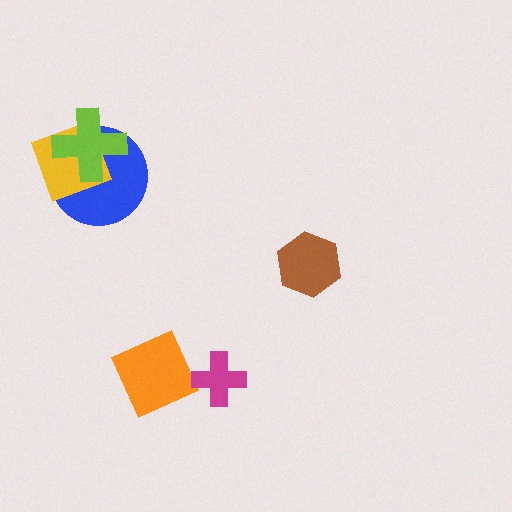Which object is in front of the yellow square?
The lime cross is in front of the yellow square.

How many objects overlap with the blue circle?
2 objects overlap with the blue circle.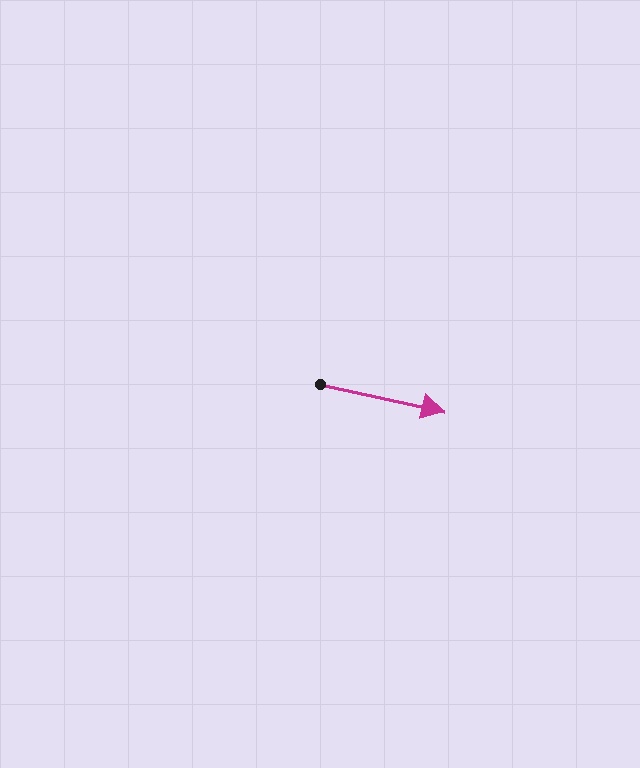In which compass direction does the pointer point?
East.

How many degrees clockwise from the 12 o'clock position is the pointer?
Approximately 102 degrees.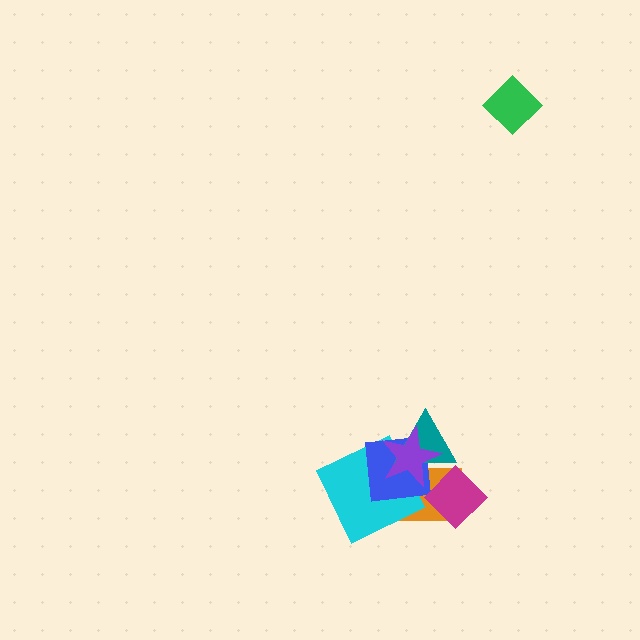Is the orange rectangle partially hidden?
Yes, it is partially covered by another shape.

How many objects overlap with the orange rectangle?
5 objects overlap with the orange rectangle.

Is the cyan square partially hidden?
Yes, it is partially covered by another shape.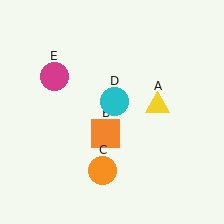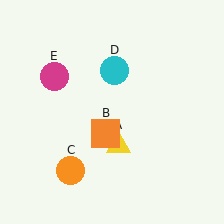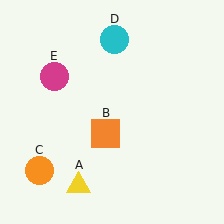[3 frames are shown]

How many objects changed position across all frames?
3 objects changed position: yellow triangle (object A), orange circle (object C), cyan circle (object D).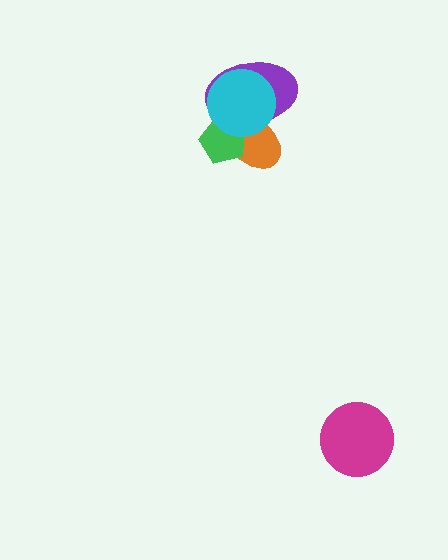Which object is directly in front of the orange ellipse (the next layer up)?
The purple ellipse is directly in front of the orange ellipse.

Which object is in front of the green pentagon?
The cyan circle is in front of the green pentagon.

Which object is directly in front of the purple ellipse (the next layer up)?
The green pentagon is directly in front of the purple ellipse.